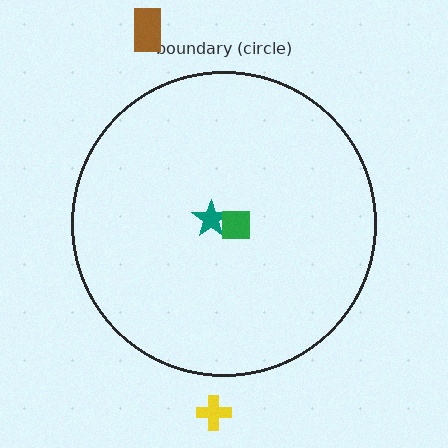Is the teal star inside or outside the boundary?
Inside.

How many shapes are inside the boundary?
2 inside, 2 outside.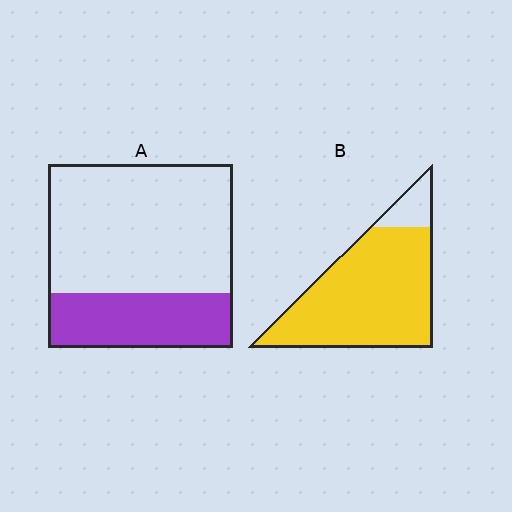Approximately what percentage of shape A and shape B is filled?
A is approximately 30% and B is approximately 90%.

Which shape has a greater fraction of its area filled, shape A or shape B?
Shape B.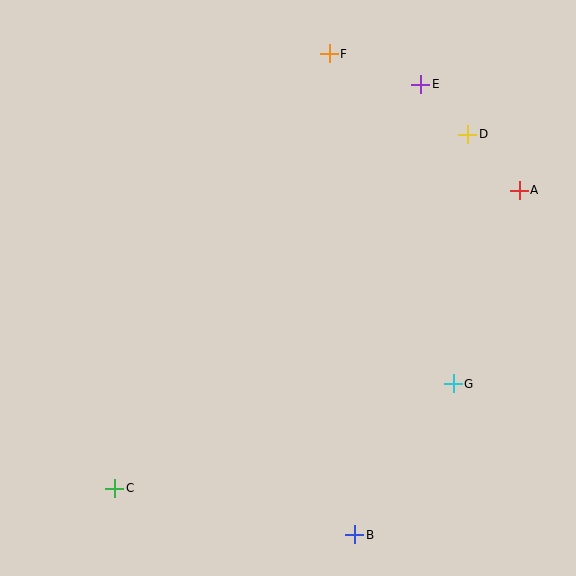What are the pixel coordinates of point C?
Point C is at (115, 488).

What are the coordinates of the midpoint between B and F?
The midpoint between B and F is at (342, 294).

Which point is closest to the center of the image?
Point G at (453, 384) is closest to the center.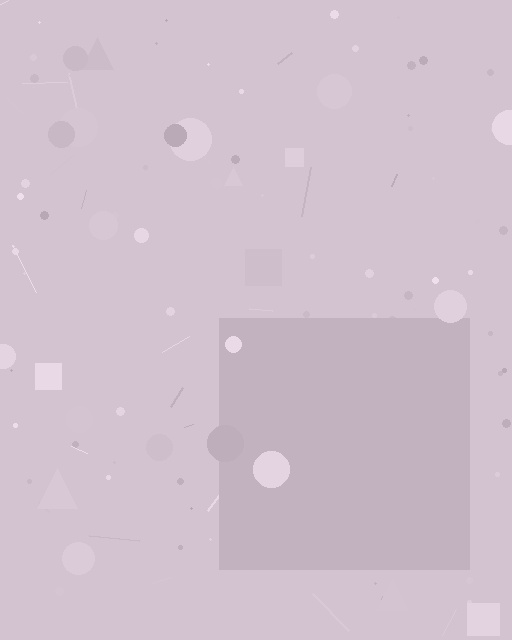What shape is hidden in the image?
A square is hidden in the image.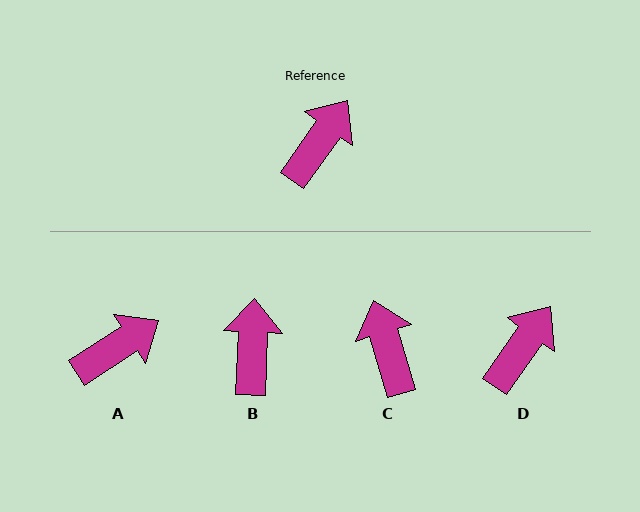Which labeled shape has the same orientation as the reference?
D.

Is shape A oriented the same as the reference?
No, it is off by about 22 degrees.